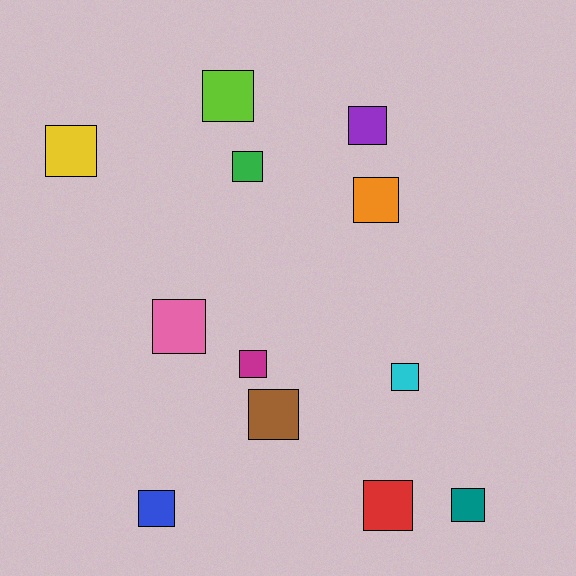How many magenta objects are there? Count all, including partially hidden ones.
There is 1 magenta object.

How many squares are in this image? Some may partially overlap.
There are 12 squares.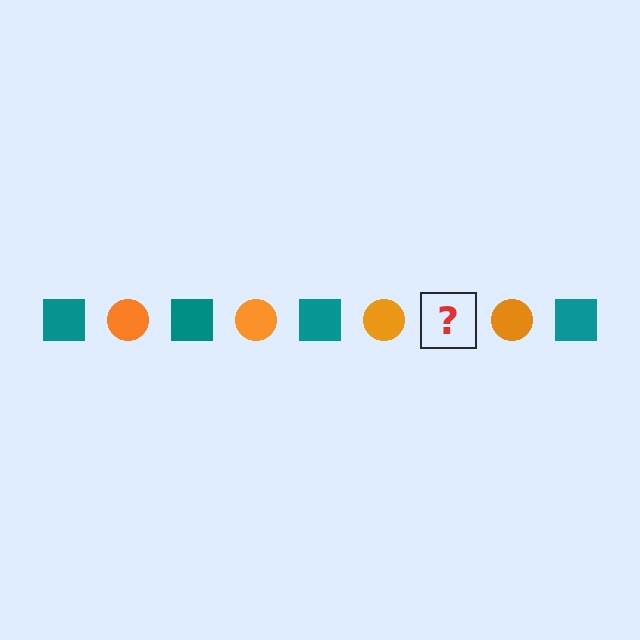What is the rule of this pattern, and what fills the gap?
The rule is that the pattern alternates between teal square and orange circle. The gap should be filled with a teal square.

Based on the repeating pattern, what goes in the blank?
The blank should be a teal square.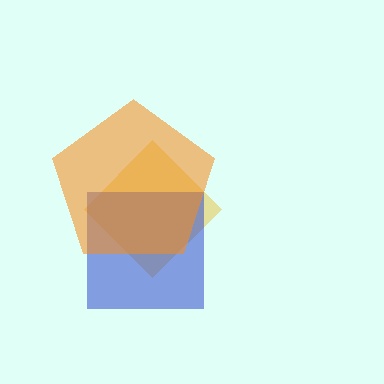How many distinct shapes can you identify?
There are 3 distinct shapes: a yellow diamond, a blue square, an orange pentagon.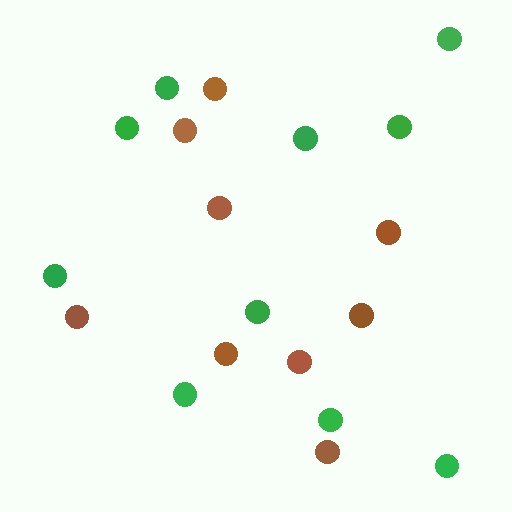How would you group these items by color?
There are 2 groups: one group of green circles (10) and one group of brown circles (9).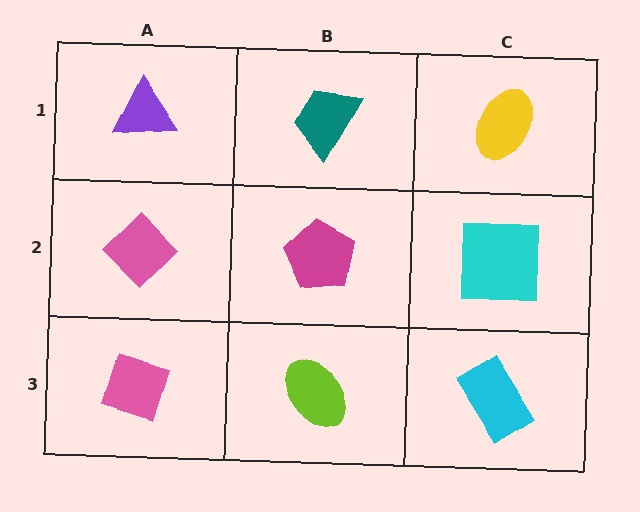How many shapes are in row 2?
3 shapes.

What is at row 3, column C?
A cyan rectangle.